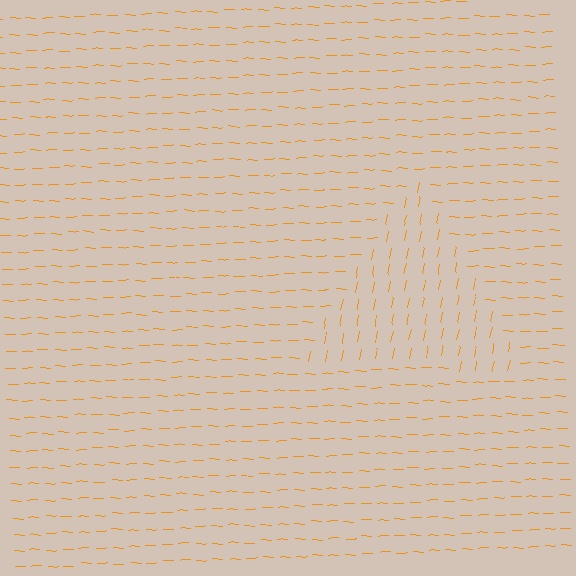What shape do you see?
I see a triangle.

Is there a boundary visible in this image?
Yes, there is a texture boundary formed by a change in line orientation.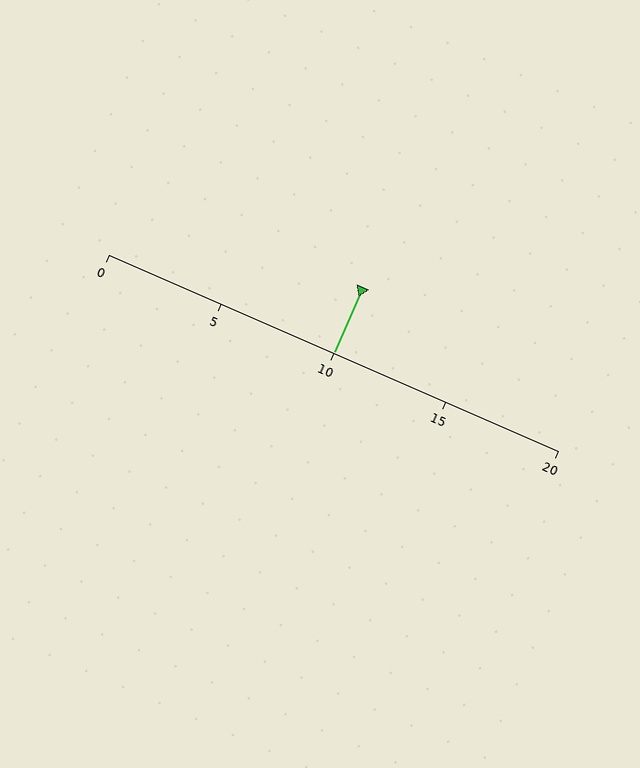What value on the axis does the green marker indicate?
The marker indicates approximately 10.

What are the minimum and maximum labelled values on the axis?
The axis runs from 0 to 20.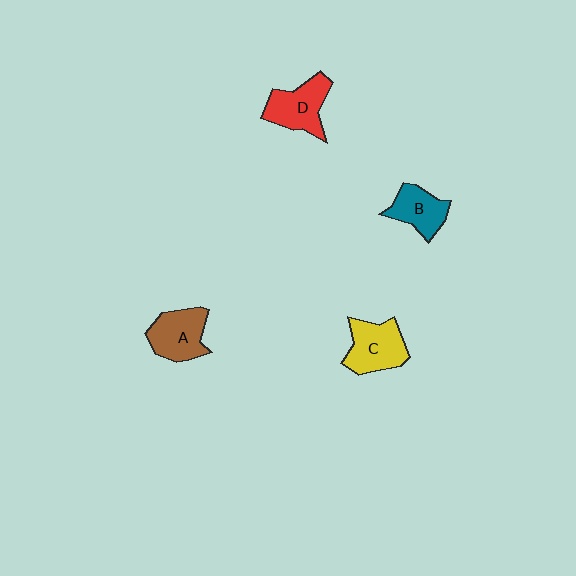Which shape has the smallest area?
Shape B (teal).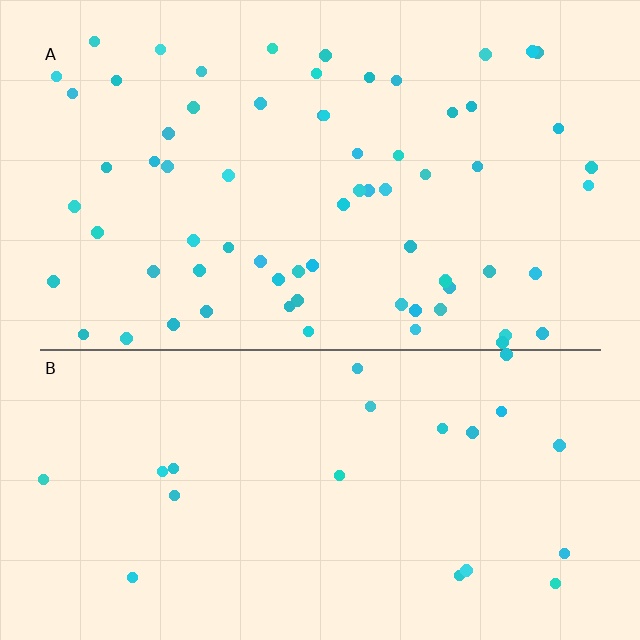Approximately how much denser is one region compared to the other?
Approximately 3.2× — region A over region B.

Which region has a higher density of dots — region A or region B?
A (the top).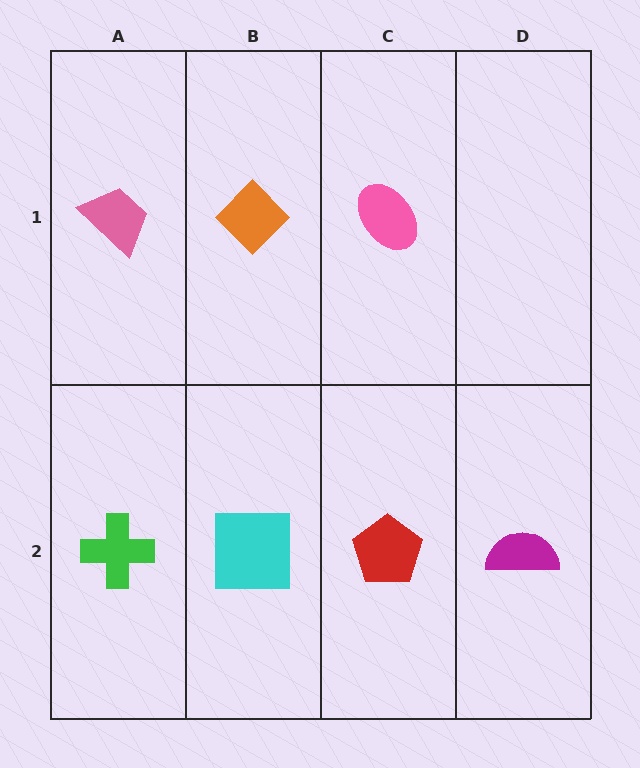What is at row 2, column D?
A magenta semicircle.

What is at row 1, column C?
A pink ellipse.